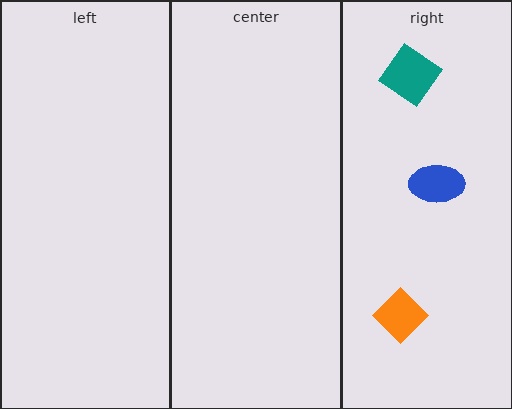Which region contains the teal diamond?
The right region.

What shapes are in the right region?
The blue ellipse, the orange diamond, the teal diamond.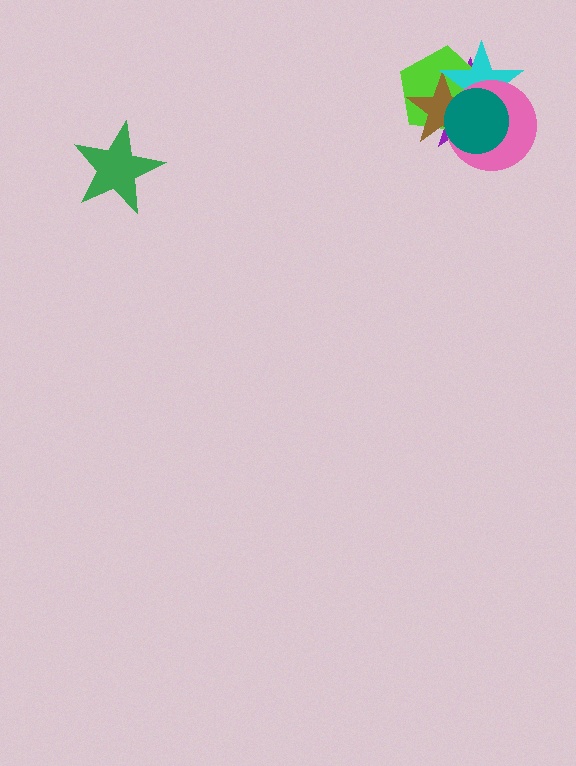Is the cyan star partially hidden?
Yes, it is partially covered by another shape.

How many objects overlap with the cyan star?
5 objects overlap with the cyan star.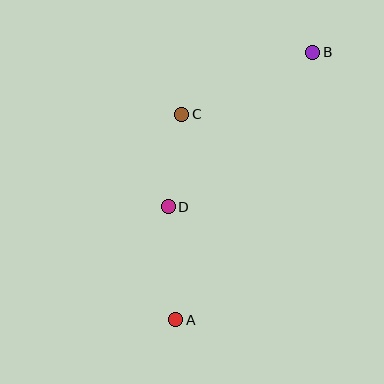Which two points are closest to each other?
Points C and D are closest to each other.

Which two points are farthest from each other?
Points A and B are farthest from each other.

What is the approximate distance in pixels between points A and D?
The distance between A and D is approximately 113 pixels.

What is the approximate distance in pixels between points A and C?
The distance between A and C is approximately 206 pixels.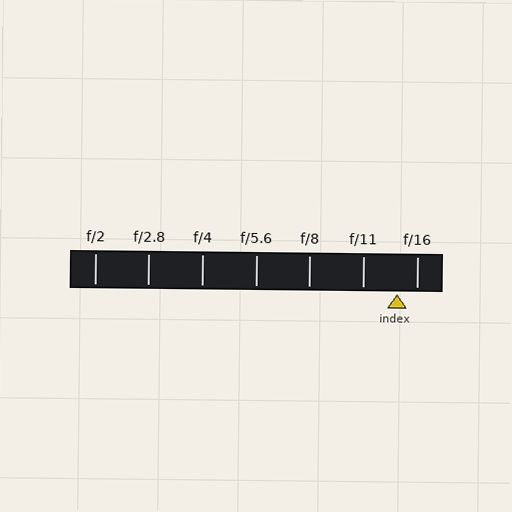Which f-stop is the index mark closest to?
The index mark is closest to f/16.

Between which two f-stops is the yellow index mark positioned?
The index mark is between f/11 and f/16.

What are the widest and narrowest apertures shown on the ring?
The widest aperture shown is f/2 and the narrowest is f/16.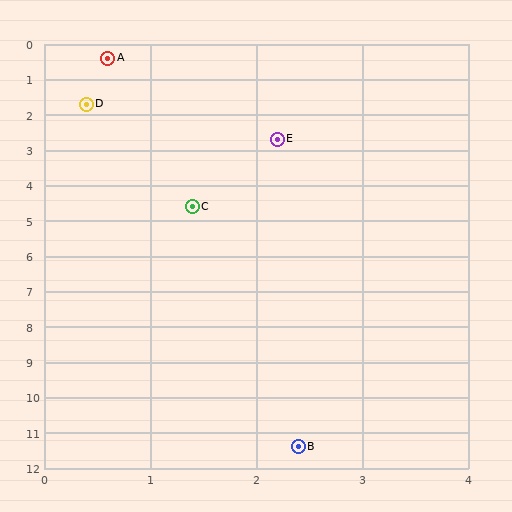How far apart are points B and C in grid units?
Points B and C are about 6.9 grid units apart.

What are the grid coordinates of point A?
Point A is at approximately (0.6, 0.4).